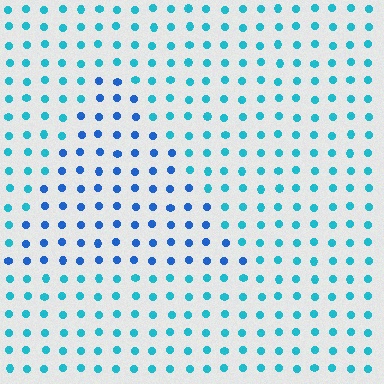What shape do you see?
I see a triangle.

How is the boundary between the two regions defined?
The boundary is defined purely by a slight shift in hue (about 31 degrees). Spacing, size, and orientation are identical on both sides.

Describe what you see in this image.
The image is filled with small cyan elements in a uniform arrangement. A triangle-shaped region is visible where the elements are tinted to a slightly different hue, forming a subtle color boundary.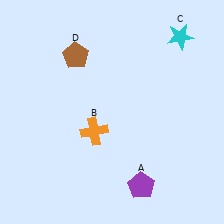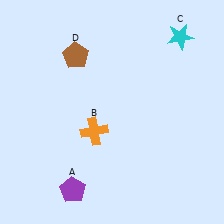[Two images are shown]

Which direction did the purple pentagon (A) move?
The purple pentagon (A) moved left.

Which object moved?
The purple pentagon (A) moved left.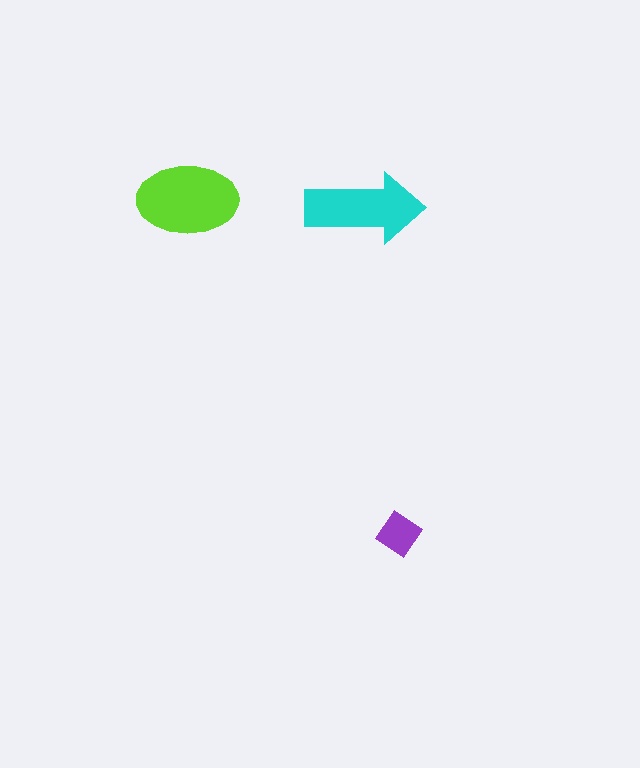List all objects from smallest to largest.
The purple diamond, the cyan arrow, the lime ellipse.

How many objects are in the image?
There are 3 objects in the image.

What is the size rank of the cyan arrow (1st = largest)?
2nd.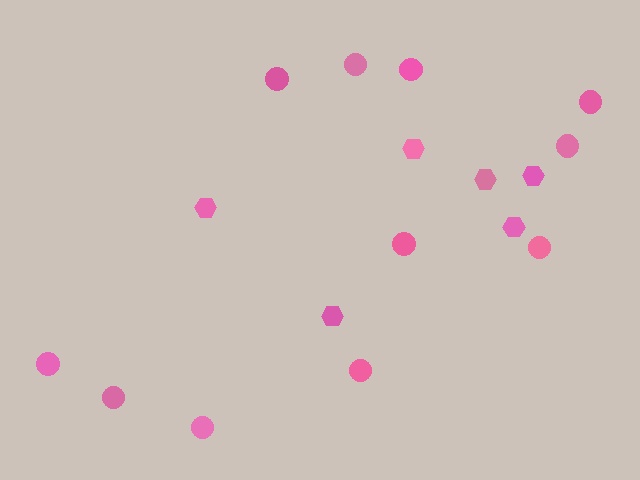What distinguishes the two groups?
There are 2 groups: one group of hexagons (6) and one group of circles (11).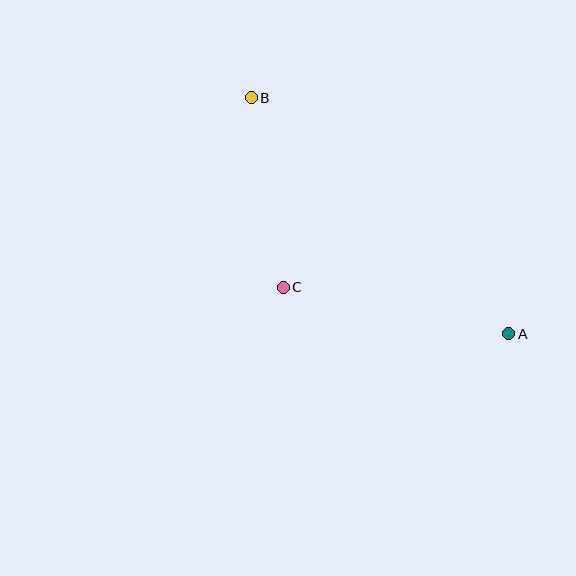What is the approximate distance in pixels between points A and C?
The distance between A and C is approximately 231 pixels.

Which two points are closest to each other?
Points B and C are closest to each other.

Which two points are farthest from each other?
Points A and B are farthest from each other.